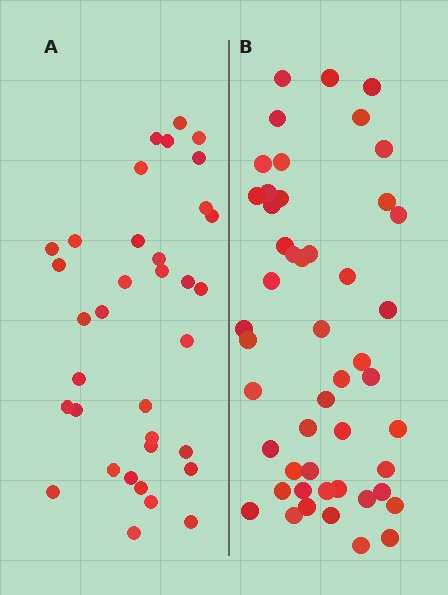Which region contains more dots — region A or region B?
Region B (the right region) has more dots.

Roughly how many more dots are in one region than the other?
Region B has approximately 15 more dots than region A.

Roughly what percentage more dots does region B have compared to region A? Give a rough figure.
About 40% more.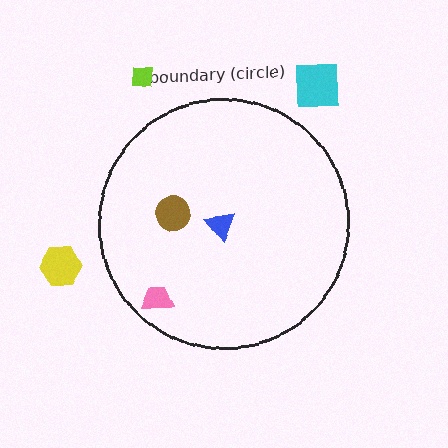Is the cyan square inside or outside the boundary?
Outside.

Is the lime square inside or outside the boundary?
Outside.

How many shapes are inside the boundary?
3 inside, 3 outside.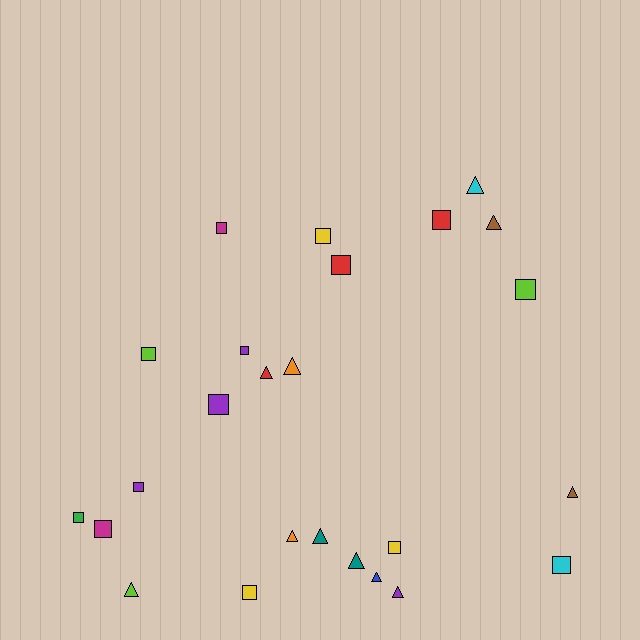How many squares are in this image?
There are 14 squares.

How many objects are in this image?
There are 25 objects.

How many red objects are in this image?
There are 3 red objects.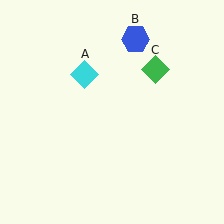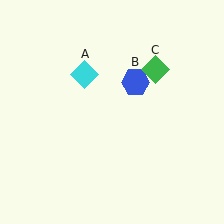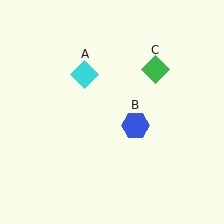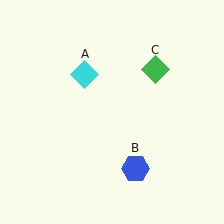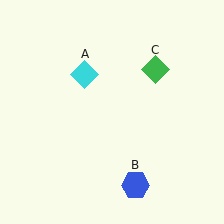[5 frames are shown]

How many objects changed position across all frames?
1 object changed position: blue hexagon (object B).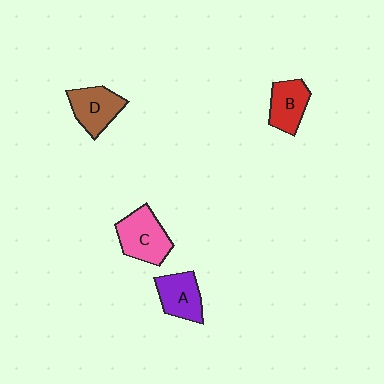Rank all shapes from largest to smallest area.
From largest to smallest: C (pink), D (brown), A (purple), B (red).